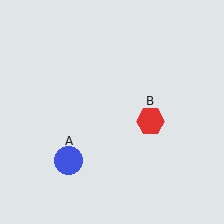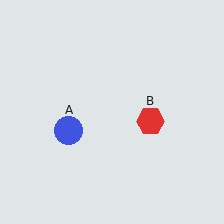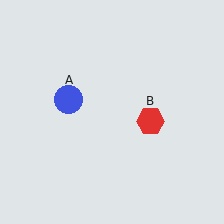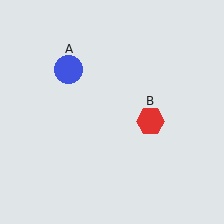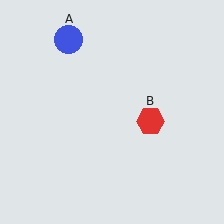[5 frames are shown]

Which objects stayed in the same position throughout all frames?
Red hexagon (object B) remained stationary.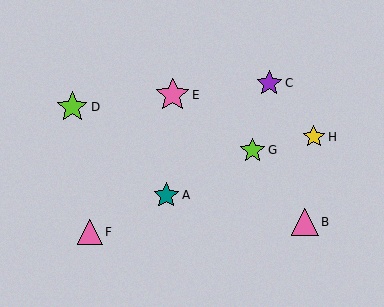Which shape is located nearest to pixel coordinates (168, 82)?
The pink star (labeled E) at (173, 95) is nearest to that location.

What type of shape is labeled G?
Shape G is a lime star.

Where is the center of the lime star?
The center of the lime star is at (72, 107).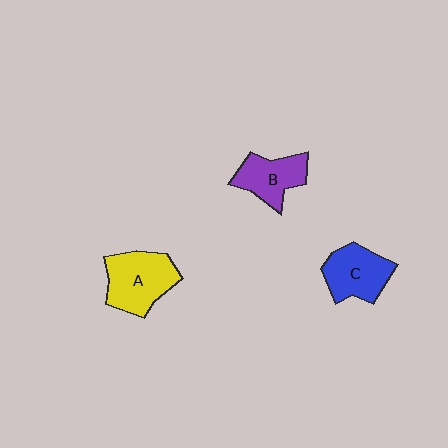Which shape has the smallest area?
Shape B (purple).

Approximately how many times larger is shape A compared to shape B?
Approximately 1.3 times.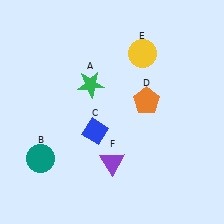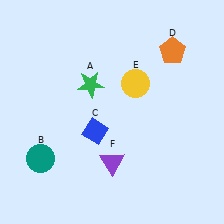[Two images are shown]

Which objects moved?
The objects that moved are: the orange pentagon (D), the yellow circle (E).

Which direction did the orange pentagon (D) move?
The orange pentagon (D) moved up.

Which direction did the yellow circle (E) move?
The yellow circle (E) moved down.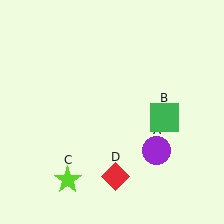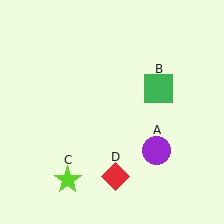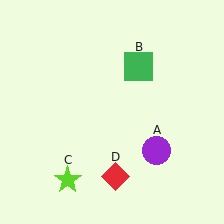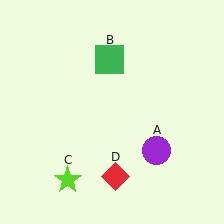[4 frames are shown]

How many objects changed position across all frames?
1 object changed position: green square (object B).